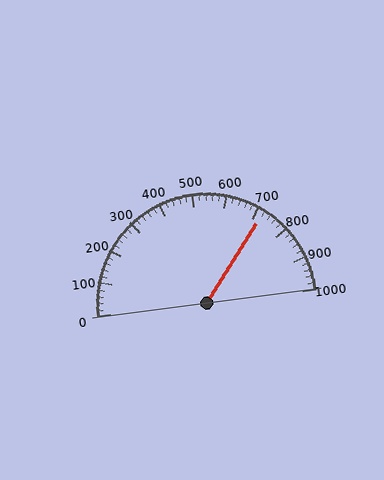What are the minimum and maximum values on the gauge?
The gauge ranges from 0 to 1000.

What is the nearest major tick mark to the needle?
The nearest major tick mark is 700.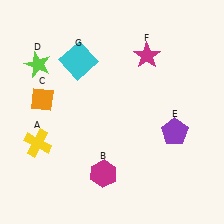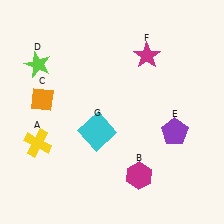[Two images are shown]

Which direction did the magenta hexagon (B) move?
The magenta hexagon (B) moved right.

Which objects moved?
The objects that moved are: the magenta hexagon (B), the cyan square (G).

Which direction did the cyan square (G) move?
The cyan square (G) moved down.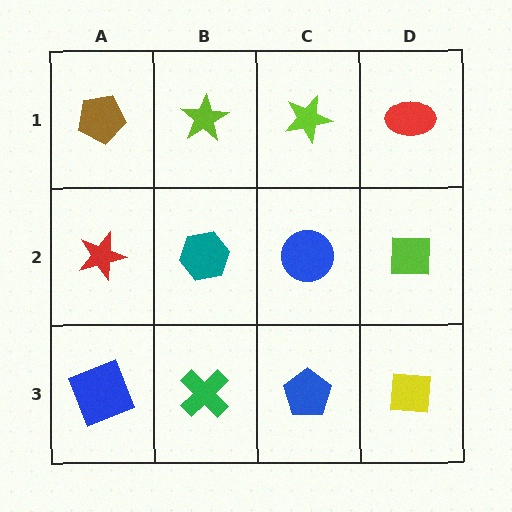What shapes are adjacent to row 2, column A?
A brown pentagon (row 1, column A), a blue square (row 3, column A), a teal hexagon (row 2, column B).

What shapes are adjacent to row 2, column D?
A red ellipse (row 1, column D), a yellow square (row 3, column D), a blue circle (row 2, column C).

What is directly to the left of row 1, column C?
A lime star.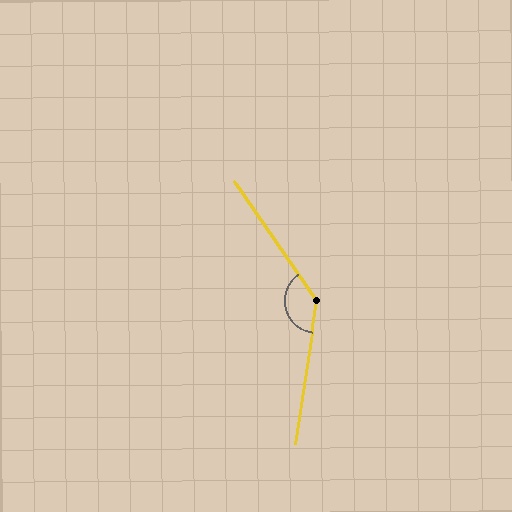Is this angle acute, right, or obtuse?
It is obtuse.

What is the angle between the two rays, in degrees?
Approximately 137 degrees.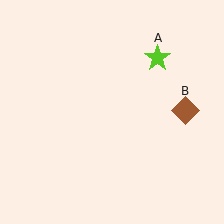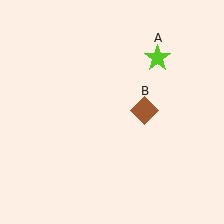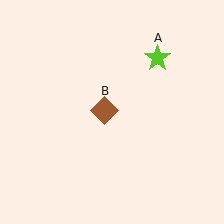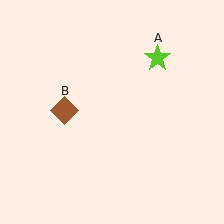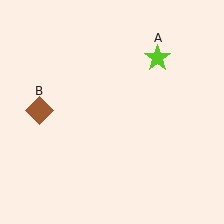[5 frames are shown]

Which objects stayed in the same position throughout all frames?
Lime star (object A) remained stationary.